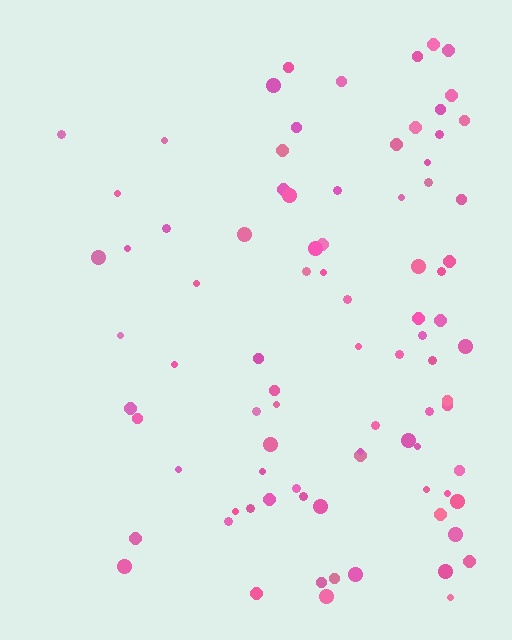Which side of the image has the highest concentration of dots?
The right.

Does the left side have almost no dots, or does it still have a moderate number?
Still a moderate number, just noticeably fewer than the right.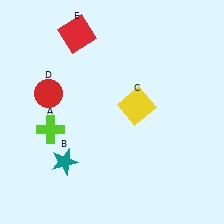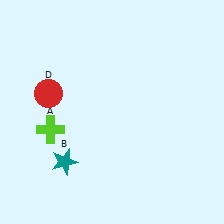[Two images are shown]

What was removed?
The yellow square (C), the red square (E) were removed in Image 2.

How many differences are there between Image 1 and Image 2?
There are 2 differences between the two images.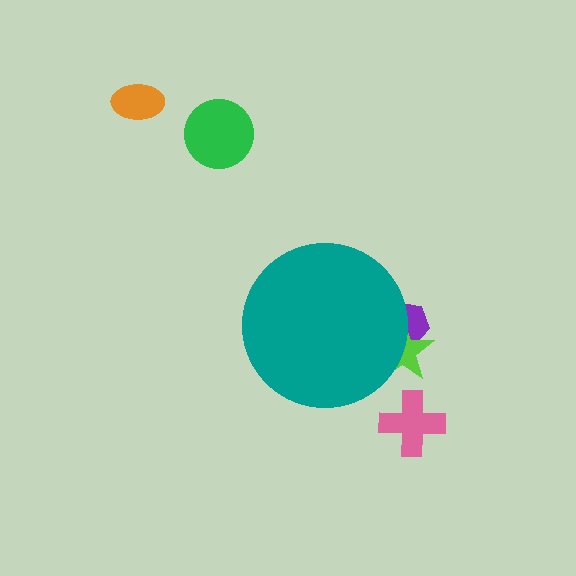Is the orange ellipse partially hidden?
No, the orange ellipse is fully visible.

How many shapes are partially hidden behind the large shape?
2 shapes are partially hidden.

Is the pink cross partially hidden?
No, the pink cross is fully visible.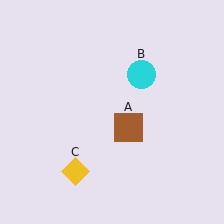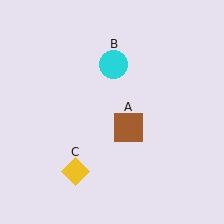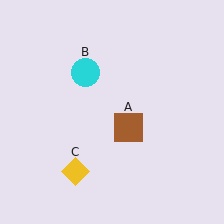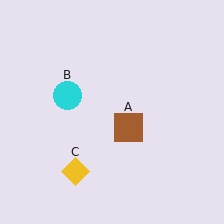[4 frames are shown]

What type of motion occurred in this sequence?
The cyan circle (object B) rotated counterclockwise around the center of the scene.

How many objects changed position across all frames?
1 object changed position: cyan circle (object B).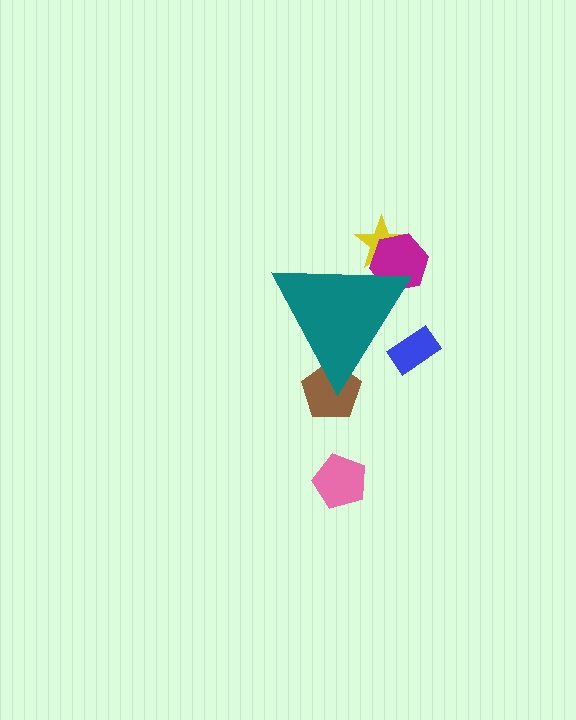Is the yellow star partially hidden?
Yes, the yellow star is partially hidden behind the teal triangle.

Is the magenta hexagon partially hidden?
Yes, the magenta hexagon is partially hidden behind the teal triangle.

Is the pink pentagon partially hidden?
No, the pink pentagon is fully visible.